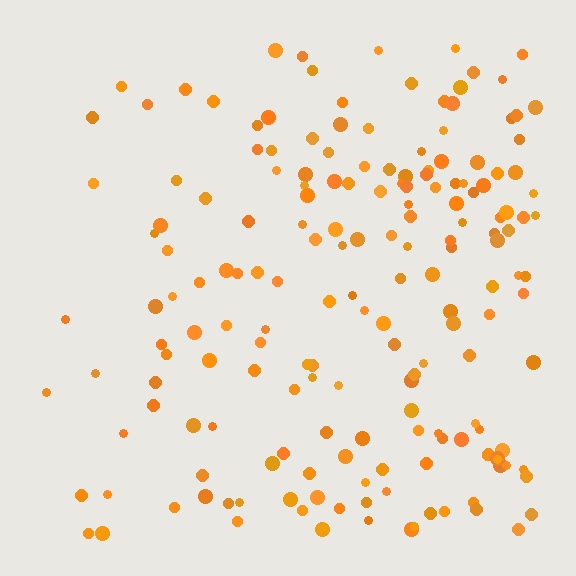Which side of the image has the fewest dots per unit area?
The left.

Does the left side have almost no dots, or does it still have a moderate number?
Still a moderate number, just noticeably fewer than the right.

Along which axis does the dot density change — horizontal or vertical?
Horizontal.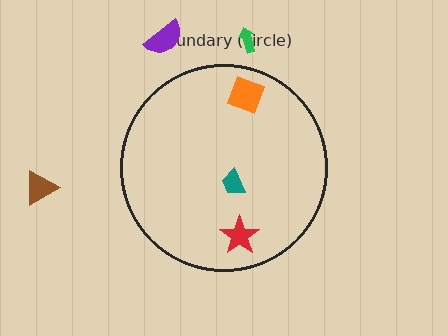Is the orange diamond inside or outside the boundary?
Inside.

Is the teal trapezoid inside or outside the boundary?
Inside.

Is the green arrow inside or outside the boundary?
Outside.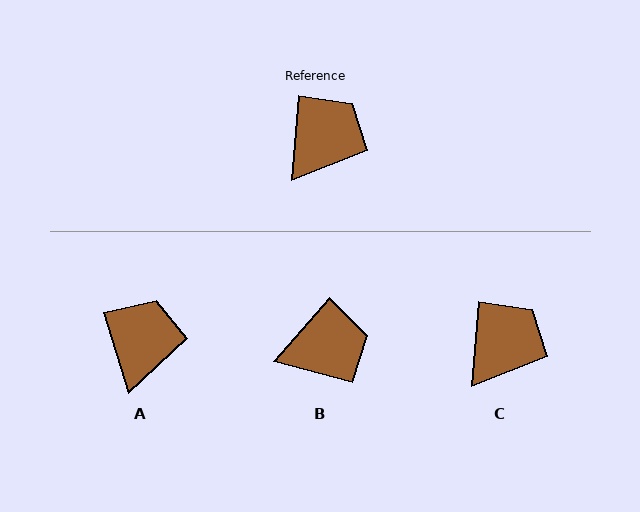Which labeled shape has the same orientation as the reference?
C.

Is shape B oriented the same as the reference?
No, it is off by about 36 degrees.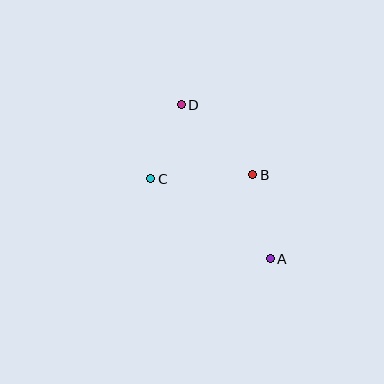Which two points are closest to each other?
Points C and D are closest to each other.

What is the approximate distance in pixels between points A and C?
The distance between A and C is approximately 144 pixels.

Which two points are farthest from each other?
Points A and D are farthest from each other.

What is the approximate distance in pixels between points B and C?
The distance between B and C is approximately 102 pixels.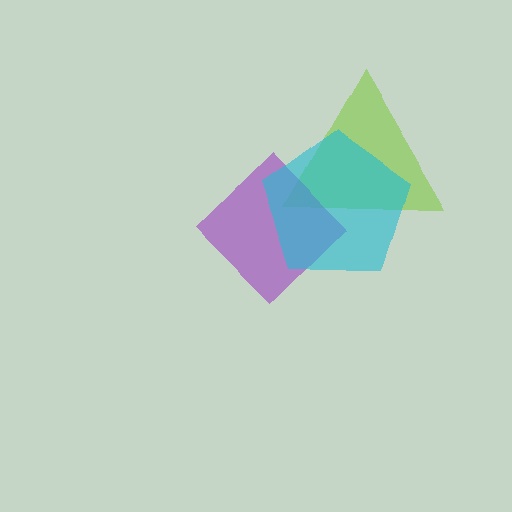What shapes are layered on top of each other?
The layered shapes are: a lime triangle, a purple diamond, a cyan pentagon.